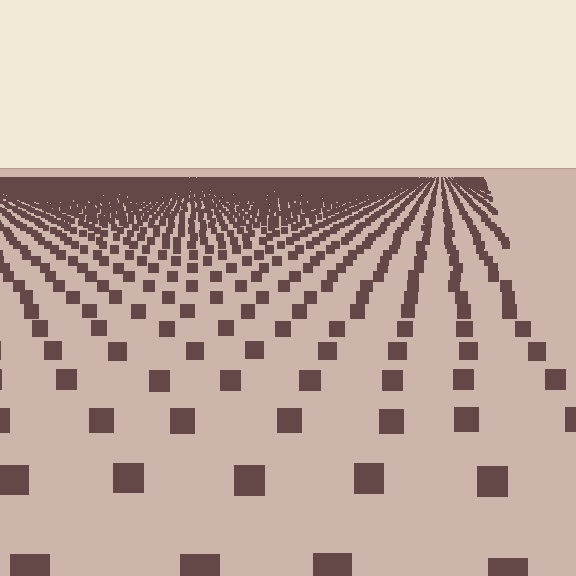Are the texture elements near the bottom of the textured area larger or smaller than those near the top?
Larger. Near the bottom, elements are closer to the viewer and appear at a bigger on-screen size.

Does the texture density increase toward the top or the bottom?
Density increases toward the top.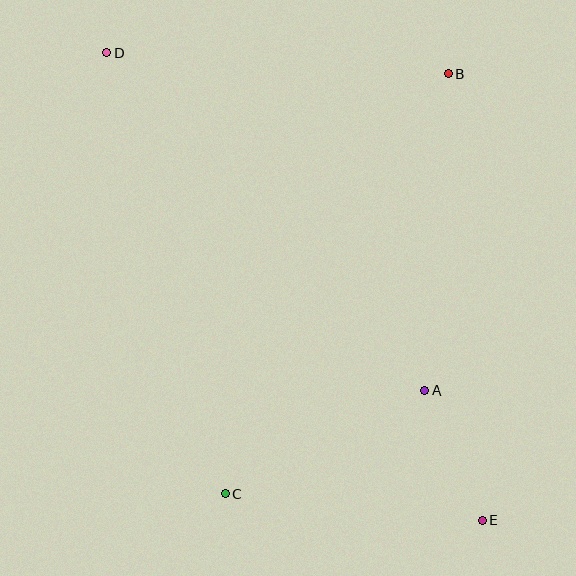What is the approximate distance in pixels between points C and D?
The distance between C and D is approximately 457 pixels.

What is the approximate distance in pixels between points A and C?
The distance between A and C is approximately 224 pixels.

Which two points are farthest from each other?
Points D and E are farthest from each other.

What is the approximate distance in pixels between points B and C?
The distance between B and C is approximately 475 pixels.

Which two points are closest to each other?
Points A and E are closest to each other.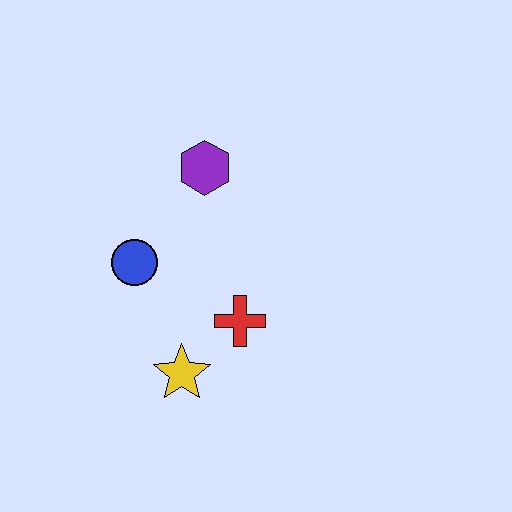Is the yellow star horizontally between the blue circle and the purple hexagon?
Yes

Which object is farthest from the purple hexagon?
The yellow star is farthest from the purple hexagon.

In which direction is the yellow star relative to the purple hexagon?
The yellow star is below the purple hexagon.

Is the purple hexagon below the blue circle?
No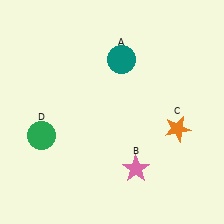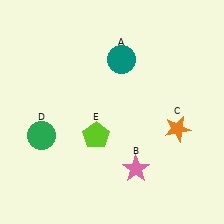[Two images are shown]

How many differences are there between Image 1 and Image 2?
There is 1 difference between the two images.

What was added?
A lime pentagon (E) was added in Image 2.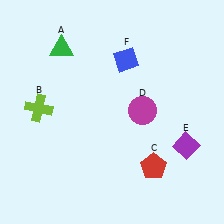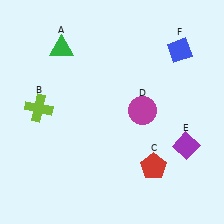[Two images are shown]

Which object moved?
The blue diamond (F) moved right.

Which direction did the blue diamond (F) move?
The blue diamond (F) moved right.